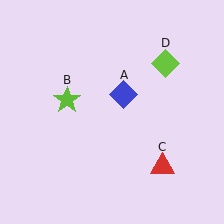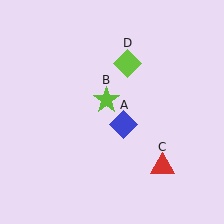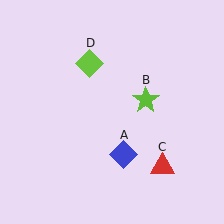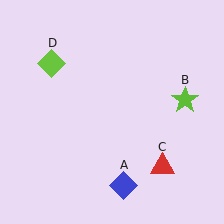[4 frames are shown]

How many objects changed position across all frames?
3 objects changed position: blue diamond (object A), lime star (object B), lime diamond (object D).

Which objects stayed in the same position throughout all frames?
Red triangle (object C) remained stationary.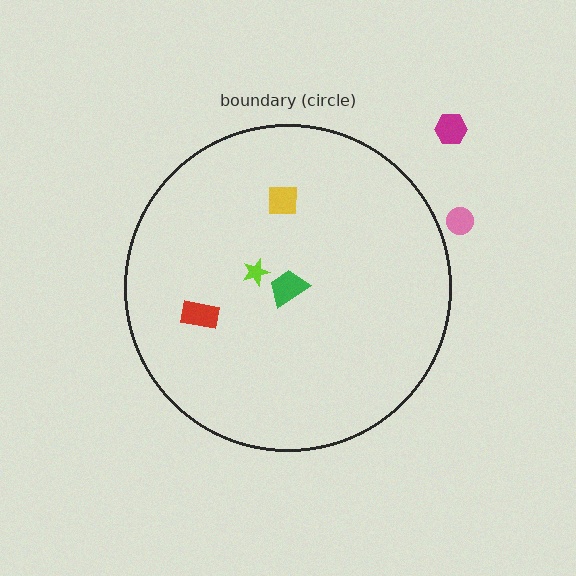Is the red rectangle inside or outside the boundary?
Inside.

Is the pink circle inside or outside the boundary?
Outside.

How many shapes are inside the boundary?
4 inside, 2 outside.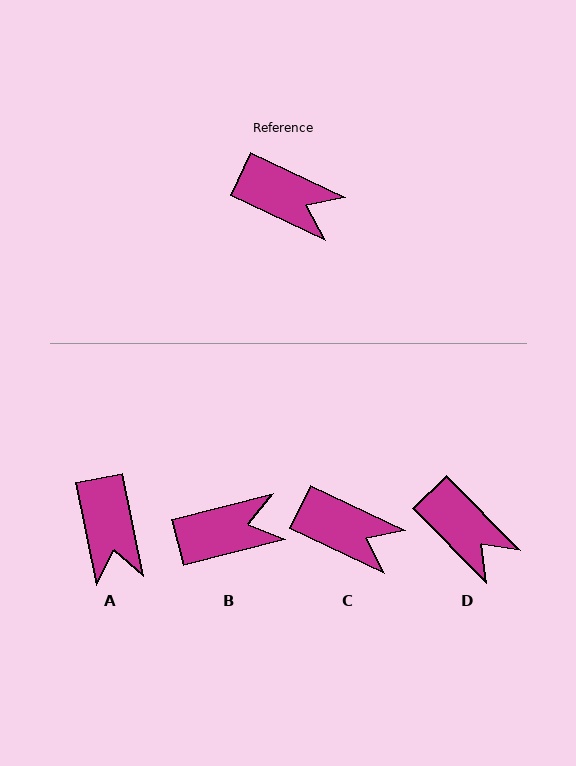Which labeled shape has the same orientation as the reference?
C.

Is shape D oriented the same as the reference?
No, it is off by about 20 degrees.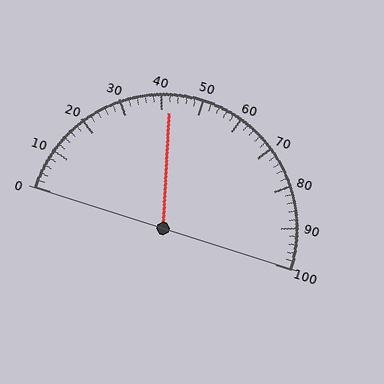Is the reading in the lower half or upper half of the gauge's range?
The reading is in the lower half of the range (0 to 100).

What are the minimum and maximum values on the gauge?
The gauge ranges from 0 to 100.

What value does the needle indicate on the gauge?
The needle indicates approximately 42.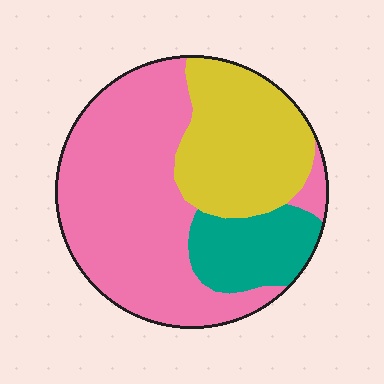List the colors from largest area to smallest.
From largest to smallest: pink, yellow, teal.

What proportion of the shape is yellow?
Yellow covers 29% of the shape.